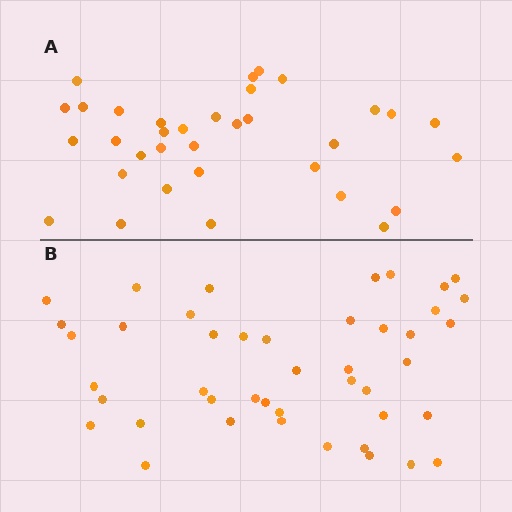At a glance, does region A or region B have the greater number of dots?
Region B (the bottom region) has more dots.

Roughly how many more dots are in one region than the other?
Region B has roughly 10 or so more dots than region A.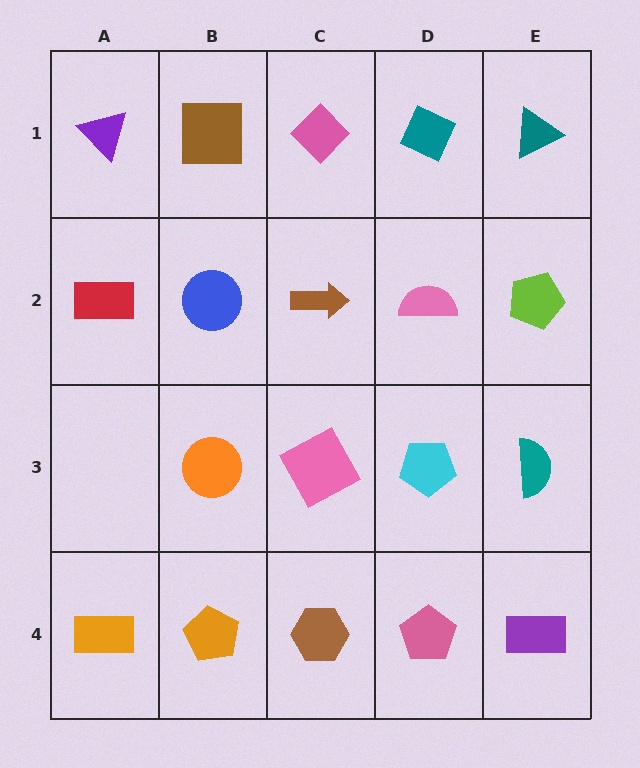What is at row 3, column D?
A cyan pentagon.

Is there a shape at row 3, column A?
No, that cell is empty.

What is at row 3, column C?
A pink square.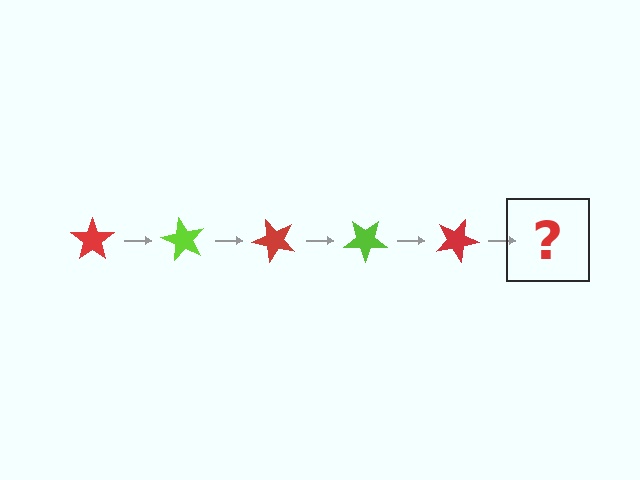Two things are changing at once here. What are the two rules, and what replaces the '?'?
The two rules are that it rotates 60 degrees each step and the color cycles through red and lime. The '?' should be a lime star, rotated 300 degrees from the start.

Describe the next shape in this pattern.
It should be a lime star, rotated 300 degrees from the start.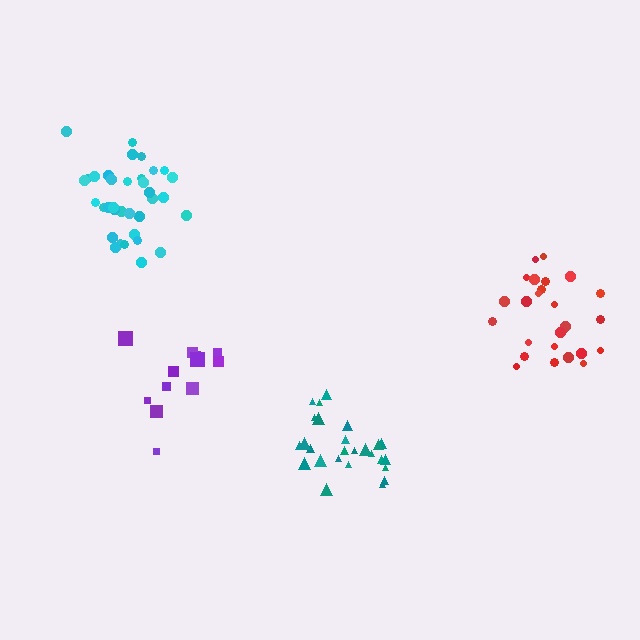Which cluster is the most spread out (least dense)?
Purple.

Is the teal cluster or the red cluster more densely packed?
Teal.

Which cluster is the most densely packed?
Teal.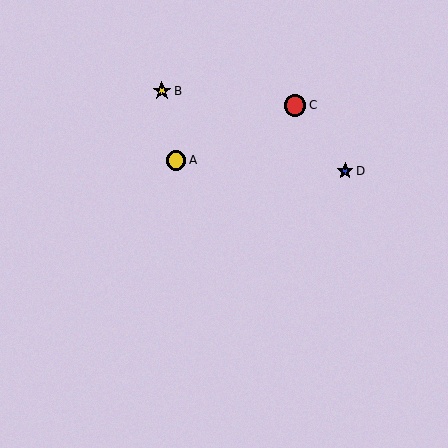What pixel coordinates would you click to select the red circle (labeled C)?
Click at (295, 105) to select the red circle C.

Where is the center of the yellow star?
The center of the yellow star is at (162, 91).